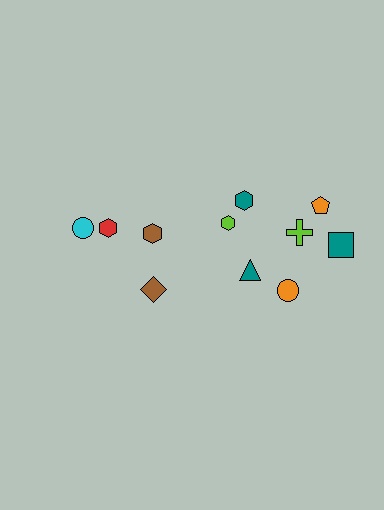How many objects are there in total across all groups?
There are 11 objects.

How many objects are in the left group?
There are 4 objects.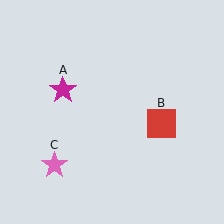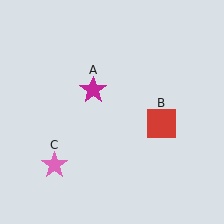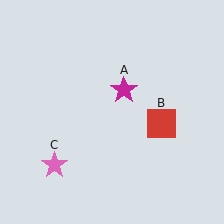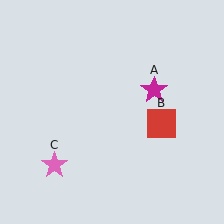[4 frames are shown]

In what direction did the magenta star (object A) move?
The magenta star (object A) moved right.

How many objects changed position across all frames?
1 object changed position: magenta star (object A).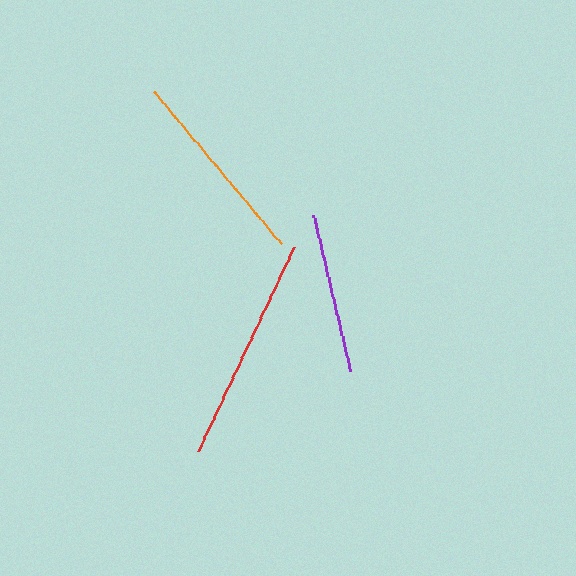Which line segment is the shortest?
The purple line is the shortest at approximately 161 pixels.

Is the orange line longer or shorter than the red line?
The red line is longer than the orange line.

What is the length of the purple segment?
The purple segment is approximately 161 pixels long.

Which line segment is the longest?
The red line is the longest at approximately 225 pixels.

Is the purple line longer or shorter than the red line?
The red line is longer than the purple line.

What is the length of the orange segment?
The orange segment is approximately 200 pixels long.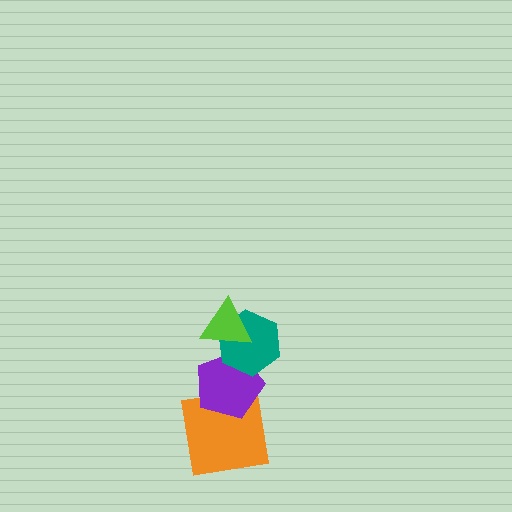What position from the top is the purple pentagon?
The purple pentagon is 3rd from the top.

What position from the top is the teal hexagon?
The teal hexagon is 2nd from the top.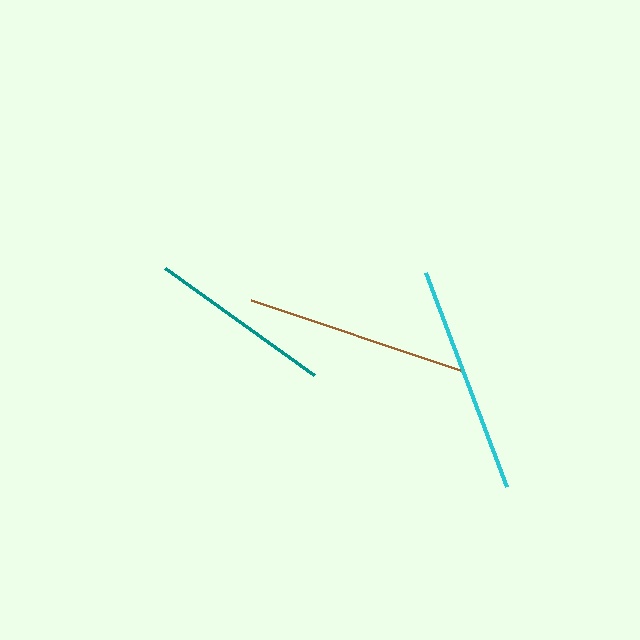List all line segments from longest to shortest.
From longest to shortest: cyan, brown, teal.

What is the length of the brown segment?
The brown segment is approximately 220 pixels long.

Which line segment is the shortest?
The teal line is the shortest at approximately 184 pixels.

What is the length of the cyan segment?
The cyan segment is approximately 229 pixels long.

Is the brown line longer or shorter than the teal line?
The brown line is longer than the teal line.